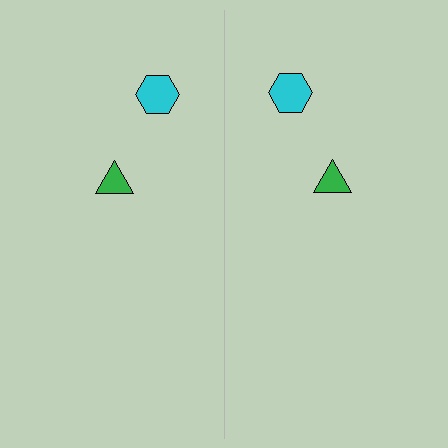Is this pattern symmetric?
Yes, this pattern has bilateral (reflection) symmetry.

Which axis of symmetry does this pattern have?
The pattern has a vertical axis of symmetry running through the center of the image.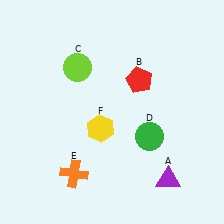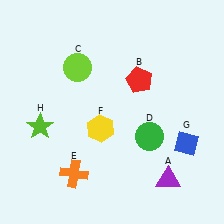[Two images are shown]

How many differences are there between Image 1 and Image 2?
There are 2 differences between the two images.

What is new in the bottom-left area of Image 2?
A lime star (H) was added in the bottom-left area of Image 2.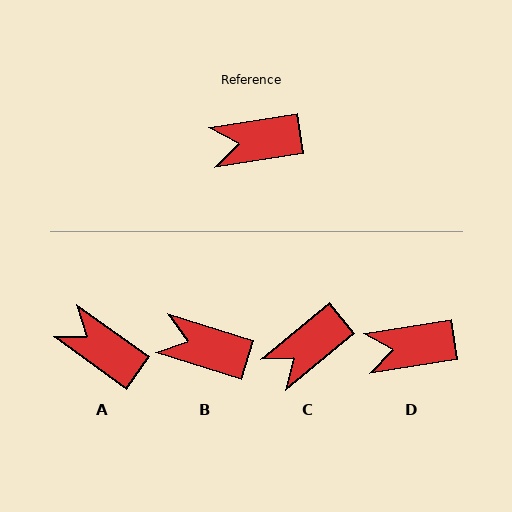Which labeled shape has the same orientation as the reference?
D.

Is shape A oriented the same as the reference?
No, it is off by about 45 degrees.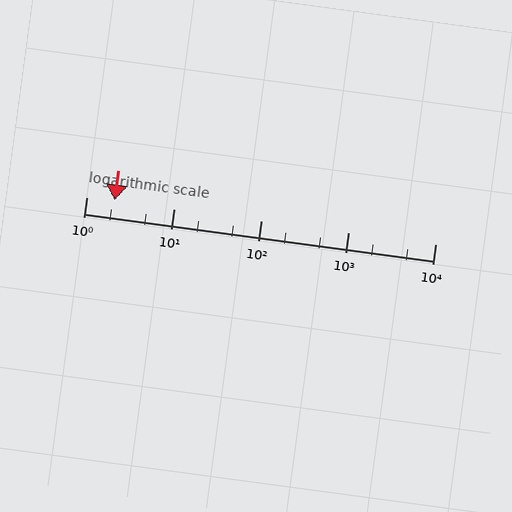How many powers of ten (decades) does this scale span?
The scale spans 4 decades, from 1 to 10000.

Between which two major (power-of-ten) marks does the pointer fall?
The pointer is between 1 and 10.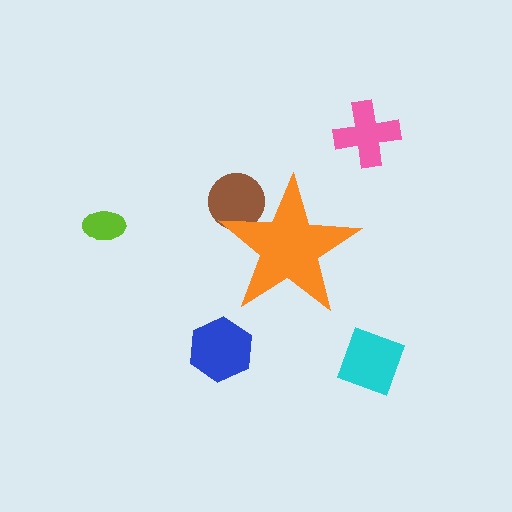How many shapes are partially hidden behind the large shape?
1 shape is partially hidden.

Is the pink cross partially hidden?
No, the pink cross is fully visible.